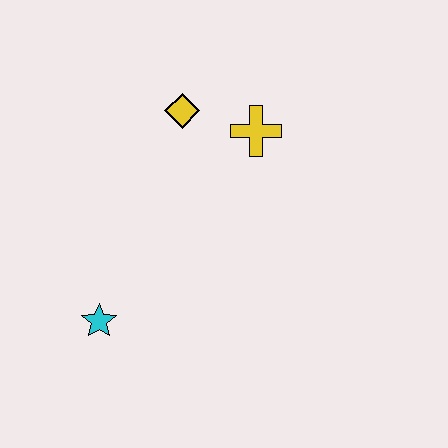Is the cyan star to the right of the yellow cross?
No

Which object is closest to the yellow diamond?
The yellow cross is closest to the yellow diamond.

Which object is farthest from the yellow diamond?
The cyan star is farthest from the yellow diamond.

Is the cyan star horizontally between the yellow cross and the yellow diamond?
No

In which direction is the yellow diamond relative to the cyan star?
The yellow diamond is above the cyan star.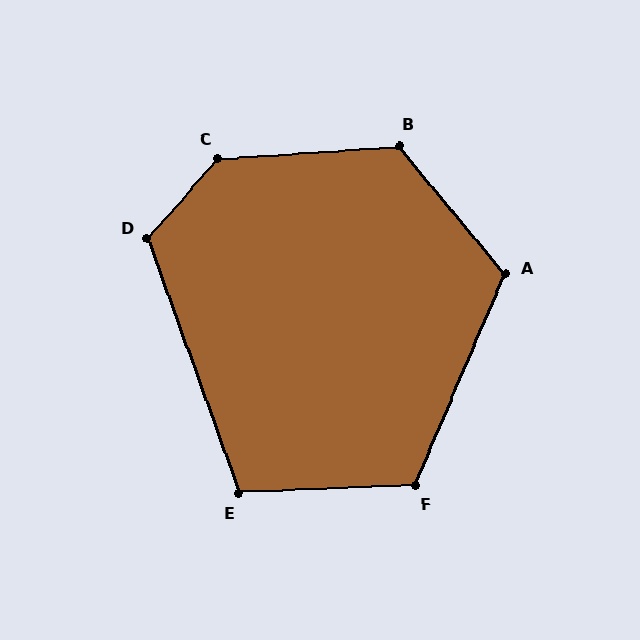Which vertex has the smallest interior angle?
E, at approximately 107 degrees.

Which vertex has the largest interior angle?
C, at approximately 135 degrees.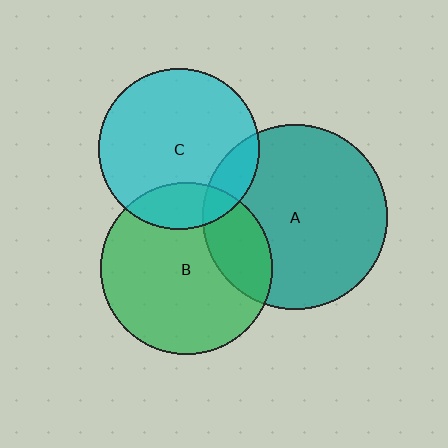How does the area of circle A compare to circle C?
Approximately 1.3 times.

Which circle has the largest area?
Circle A (teal).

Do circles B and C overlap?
Yes.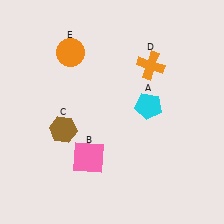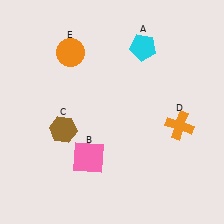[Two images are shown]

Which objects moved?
The objects that moved are: the cyan pentagon (A), the orange cross (D).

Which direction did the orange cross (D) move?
The orange cross (D) moved down.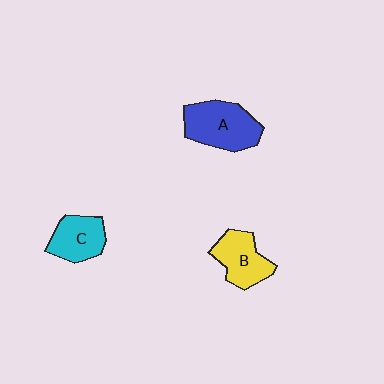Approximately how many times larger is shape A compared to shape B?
Approximately 1.3 times.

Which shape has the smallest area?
Shape C (cyan).